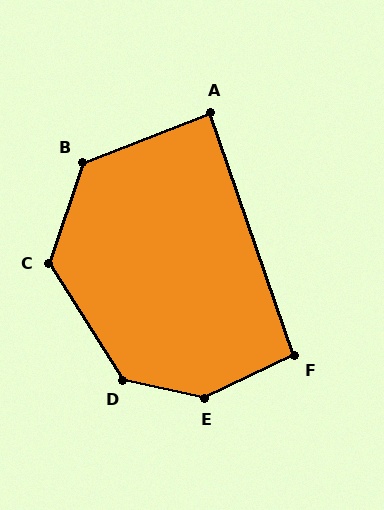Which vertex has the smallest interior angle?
A, at approximately 88 degrees.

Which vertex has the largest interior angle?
E, at approximately 143 degrees.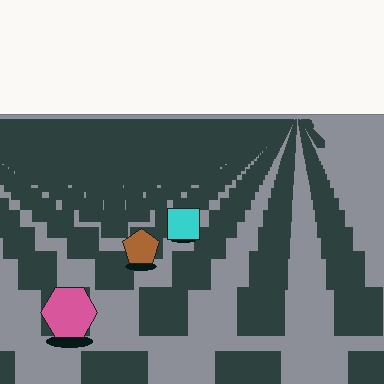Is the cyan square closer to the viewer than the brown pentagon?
No. The brown pentagon is closer — you can tell from the texture gradient: the ground texture is coarser near it.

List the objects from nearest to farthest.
From nearest to farthest: the pink hexagon, the brown pentagon, the cyan square.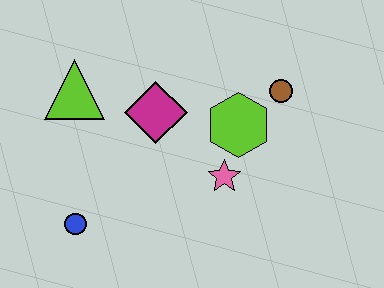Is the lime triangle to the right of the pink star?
No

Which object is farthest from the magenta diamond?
The blue circle is farthest from the magenta diamond.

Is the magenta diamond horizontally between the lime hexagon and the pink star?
No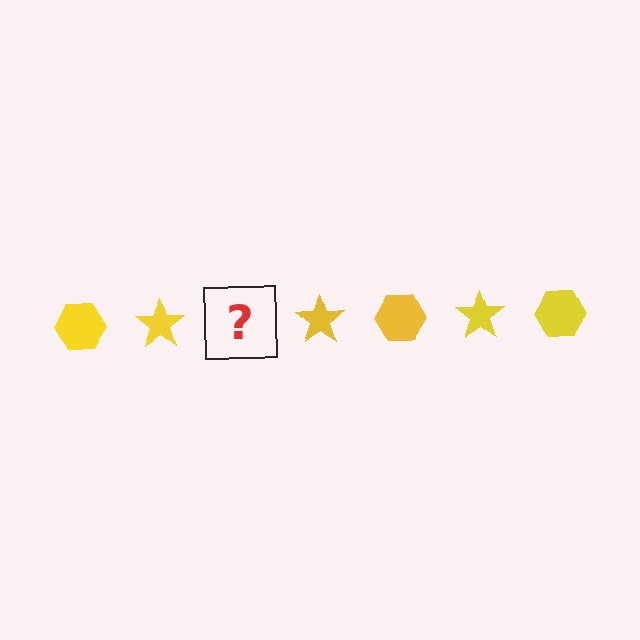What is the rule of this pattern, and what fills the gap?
The rule is that the pattern cycles through hexagon, star shapes in yellow. The gap should be filled with a yellow hexagon.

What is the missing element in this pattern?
The missing element is a yellow hexagon.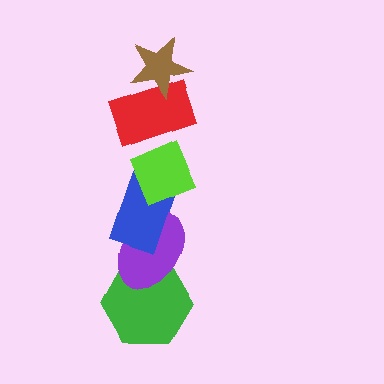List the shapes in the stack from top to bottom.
From top to bottom: the brown star, the red rectangle, the lime diamond, the blue rectangle, the purple ellipse, the green hexagon.